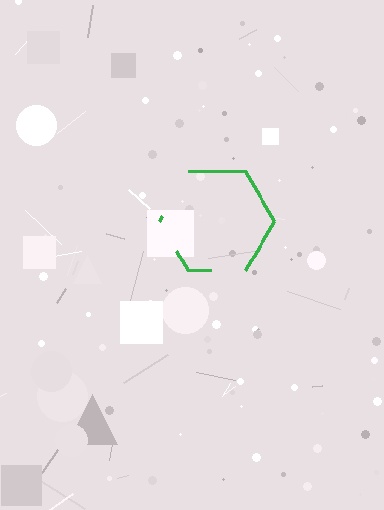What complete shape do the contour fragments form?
The contour fragments form a hexagon.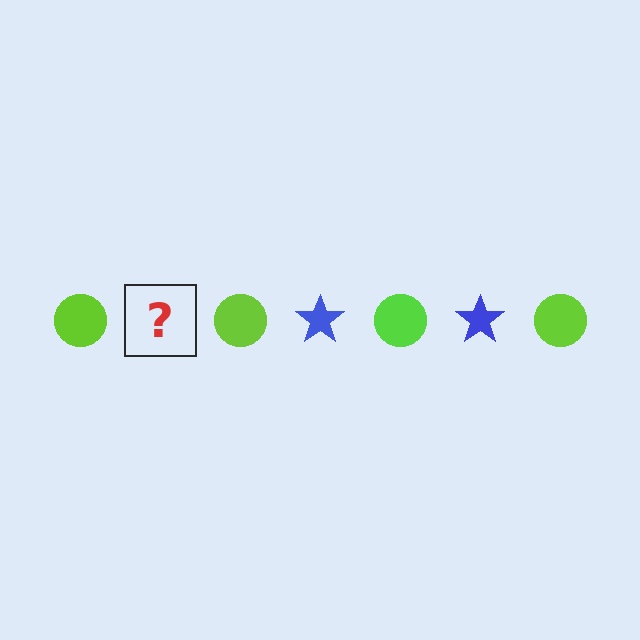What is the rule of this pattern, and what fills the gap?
The rule is that the pattern alternates between lime circle and blue star. The gap should be filled with a blue star.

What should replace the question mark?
The question mark should be replaced with a blue star.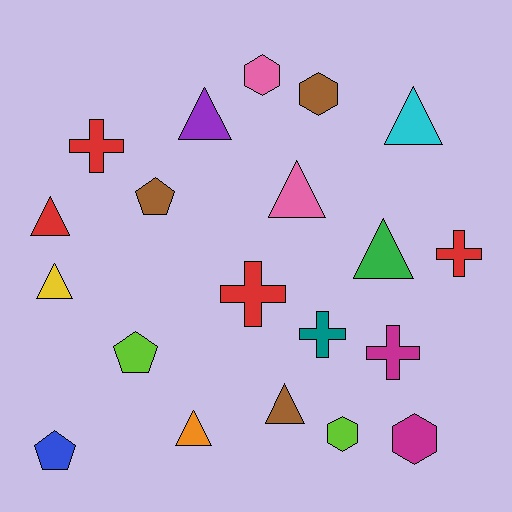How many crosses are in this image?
There are 5 crosses.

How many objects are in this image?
There are 20 objects.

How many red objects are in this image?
There are 4 red objects.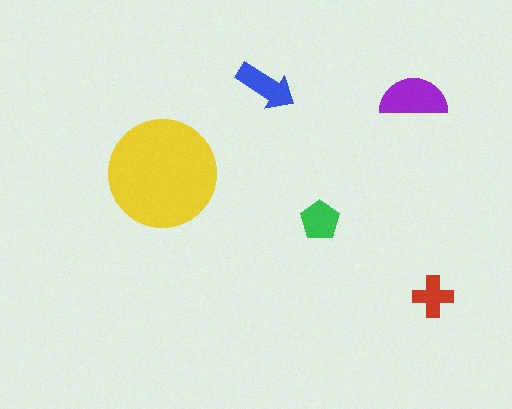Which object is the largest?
The yellow circle.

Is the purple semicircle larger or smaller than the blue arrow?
Larger.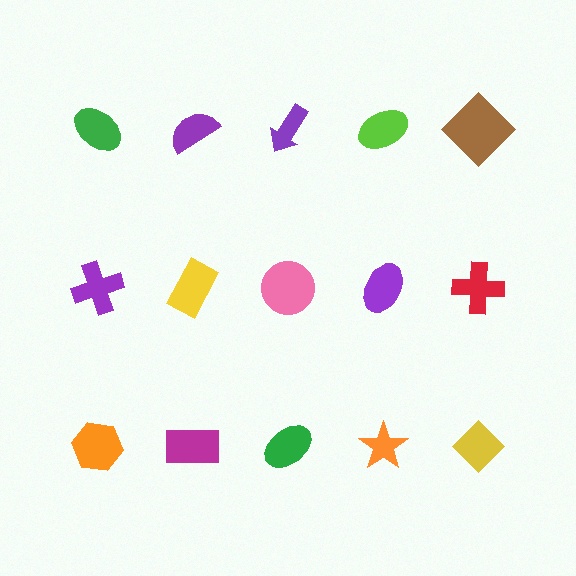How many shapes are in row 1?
5 shapes.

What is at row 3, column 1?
An orange hexagon.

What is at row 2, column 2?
A yellow rectangle.